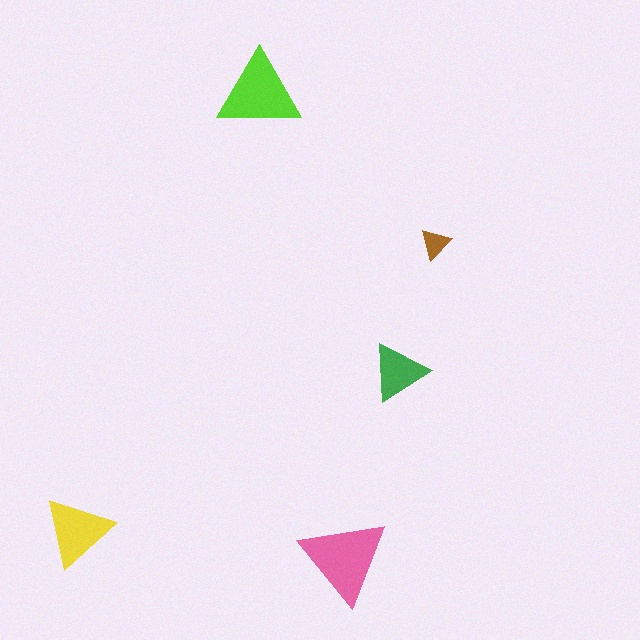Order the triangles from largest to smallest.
the pink one, the lime one, the yellow one, the green one, the brown one.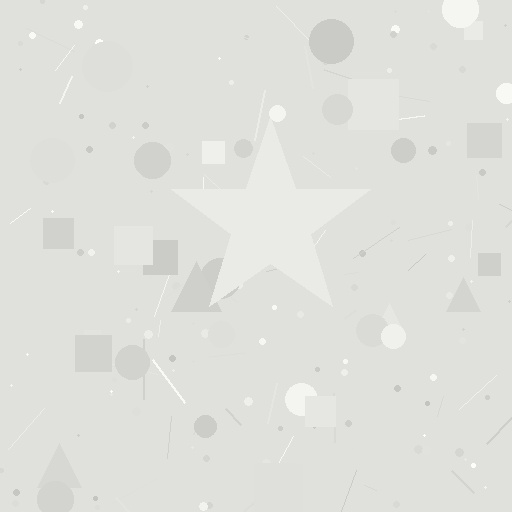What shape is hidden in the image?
A star is hidden in the image.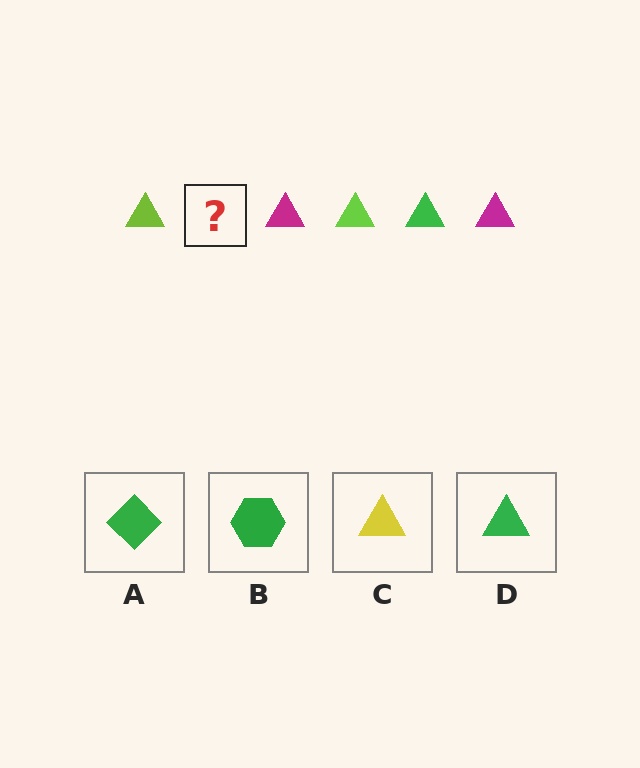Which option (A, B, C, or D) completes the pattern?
D.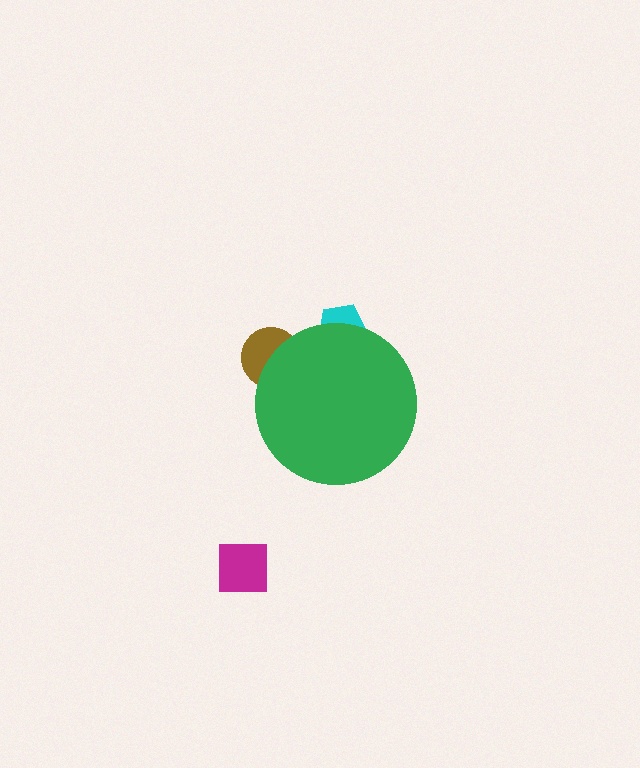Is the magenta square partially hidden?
No, the magenta square is fully visible.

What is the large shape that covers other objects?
A green circle.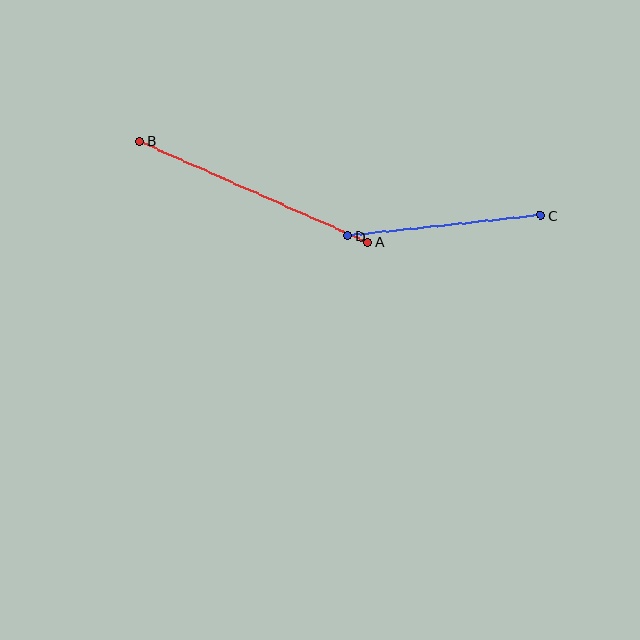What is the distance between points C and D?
The distance is approximately 194 pixels.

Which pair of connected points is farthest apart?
Points A and B are farthest apart.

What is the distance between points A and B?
The distance is approximately 250 pixels.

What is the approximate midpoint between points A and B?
The midpoint is at approximately (254, 192) pixels.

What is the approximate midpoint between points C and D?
The midpoint is at approximately (445, 226) pixels.